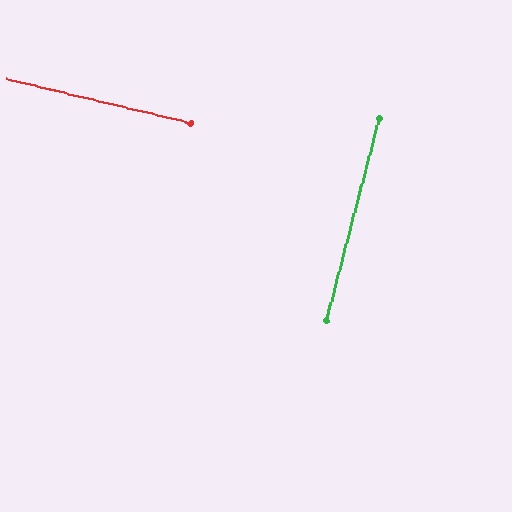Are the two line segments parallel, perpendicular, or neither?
Perpendicular — they meet at approximately 89°.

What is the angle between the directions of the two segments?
Approximately 89 degrees.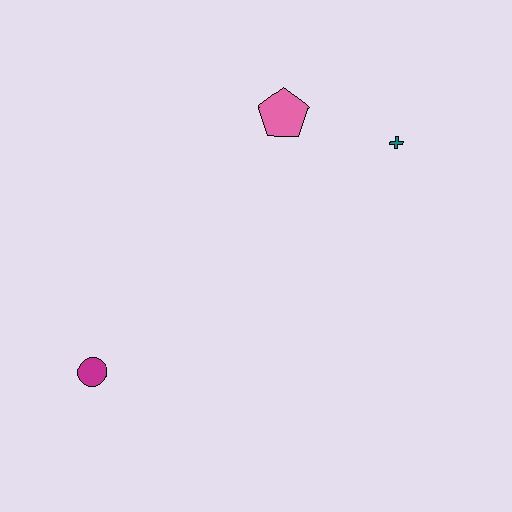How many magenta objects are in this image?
There is 1 magenta object.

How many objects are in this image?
There are 3 objects.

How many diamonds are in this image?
There are no diamonds.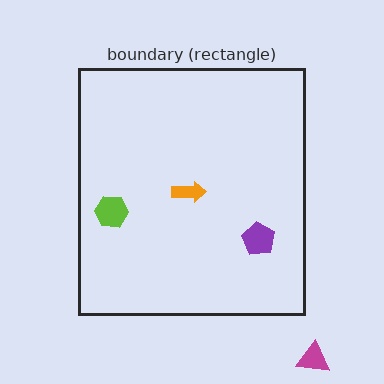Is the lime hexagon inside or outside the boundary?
Inside.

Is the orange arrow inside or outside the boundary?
Inside.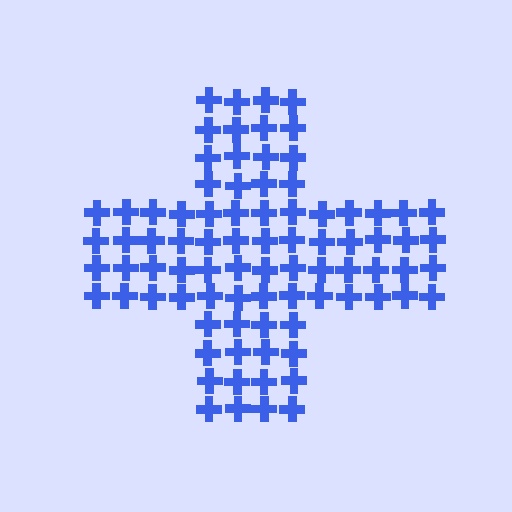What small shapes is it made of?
It is made of small crosses.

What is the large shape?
The large shape is a cross.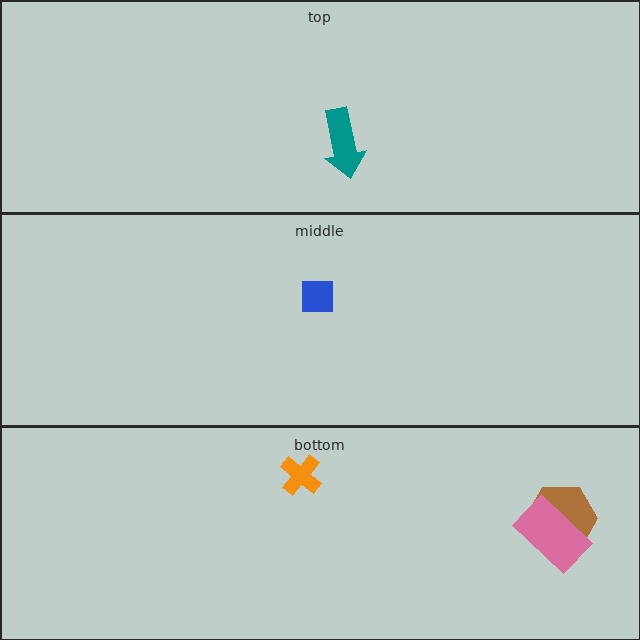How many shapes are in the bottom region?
3.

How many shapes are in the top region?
1.